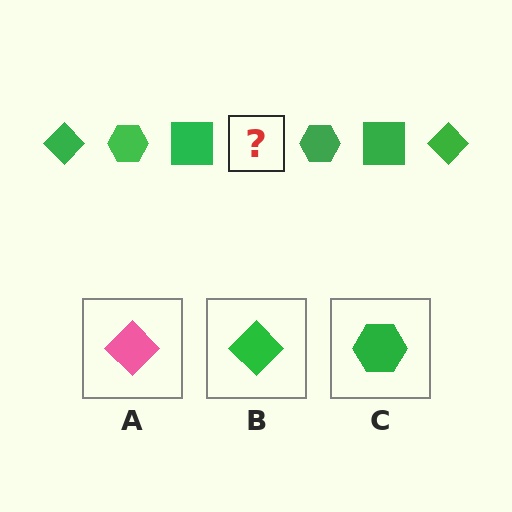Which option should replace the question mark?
Option B.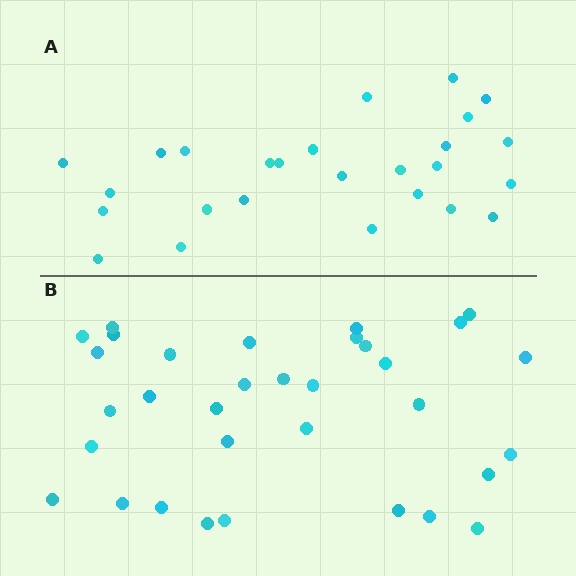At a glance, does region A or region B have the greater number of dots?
Region B (the bottom region) has more dots.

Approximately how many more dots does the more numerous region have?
Region B has roughly 8 or so more dots than region A.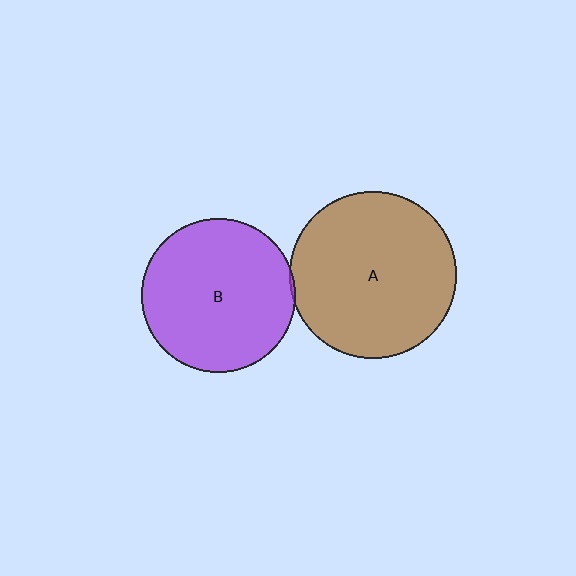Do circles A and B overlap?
Yes.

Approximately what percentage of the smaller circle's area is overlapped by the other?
Approximately 5%.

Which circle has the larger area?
Circle A (brown).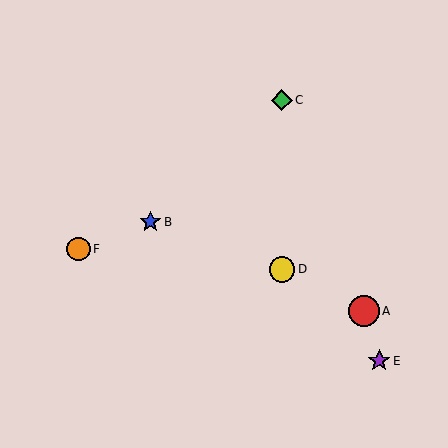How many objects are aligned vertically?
2 objects (C, D) are aligned vertically.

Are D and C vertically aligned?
Yes, both are at x≈282.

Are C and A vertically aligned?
No, C is at x≈282 and A is at x≈364.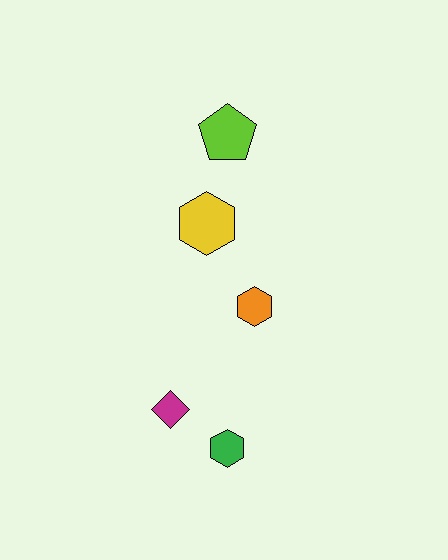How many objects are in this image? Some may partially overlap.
There are 5 objects.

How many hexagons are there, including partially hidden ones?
There are 3 hexagons.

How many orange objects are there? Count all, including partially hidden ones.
There is 1 orange object.